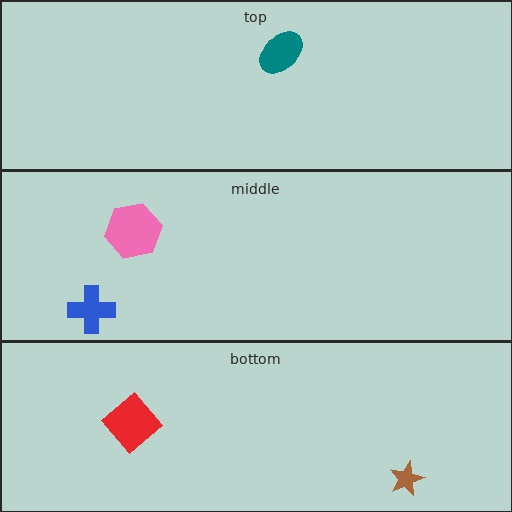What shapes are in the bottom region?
The brown star, the red diamond.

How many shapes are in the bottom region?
2.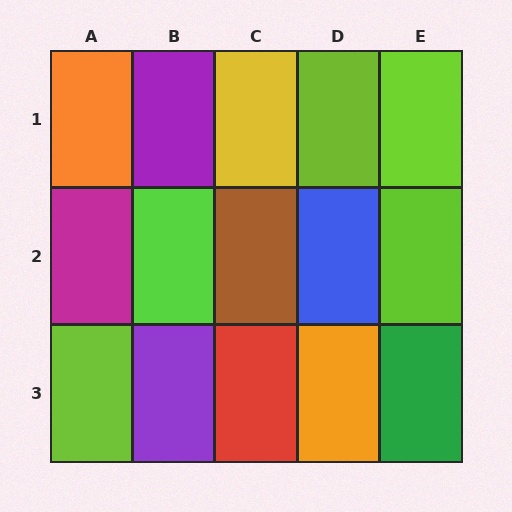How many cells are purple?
2 cells are purple.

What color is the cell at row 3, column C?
Red.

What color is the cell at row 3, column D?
Orange.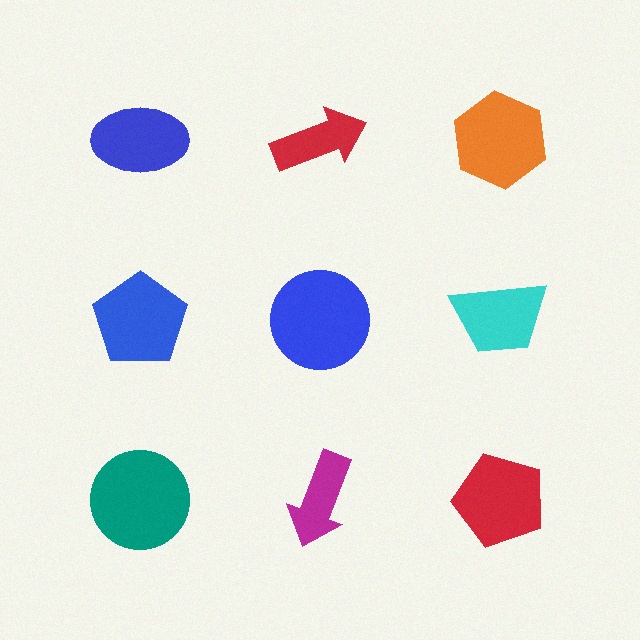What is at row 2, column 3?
A cyan trapezoid.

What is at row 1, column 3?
An orange hexagon.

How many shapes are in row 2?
3 shapes.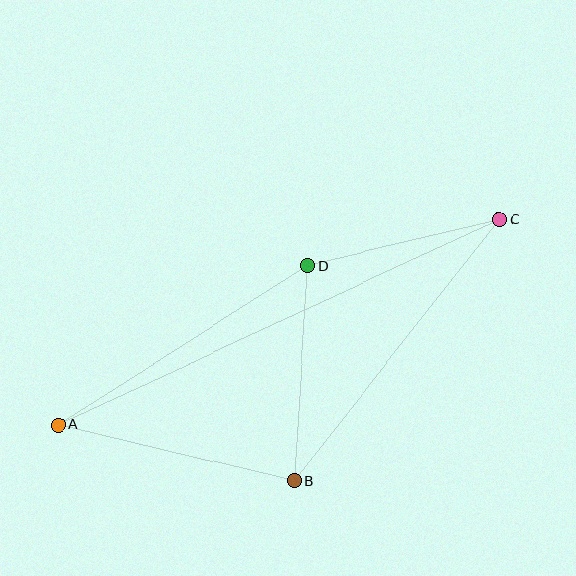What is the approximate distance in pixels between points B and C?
The distance between B and C is approximately 332 pixels.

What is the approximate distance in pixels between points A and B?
The distance between A and B is approximately 243 pixels.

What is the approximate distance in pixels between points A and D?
The distance between A and D is approximately 296 pixels.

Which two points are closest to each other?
Points C and D are closest to each other.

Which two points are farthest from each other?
Points A and C are farthest from each other.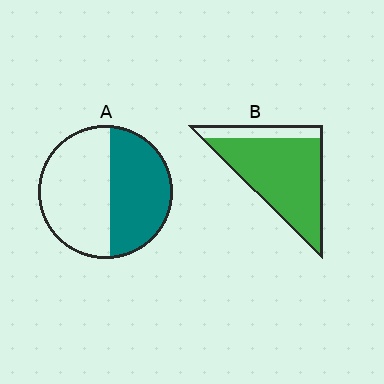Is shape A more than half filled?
No.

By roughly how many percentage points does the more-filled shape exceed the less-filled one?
By roughly 35 percentage points (B over A).